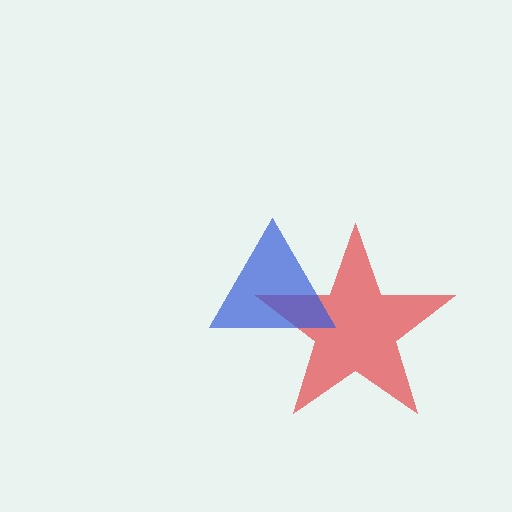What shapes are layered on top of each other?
The layered shapes are: a red star, a blue triangle.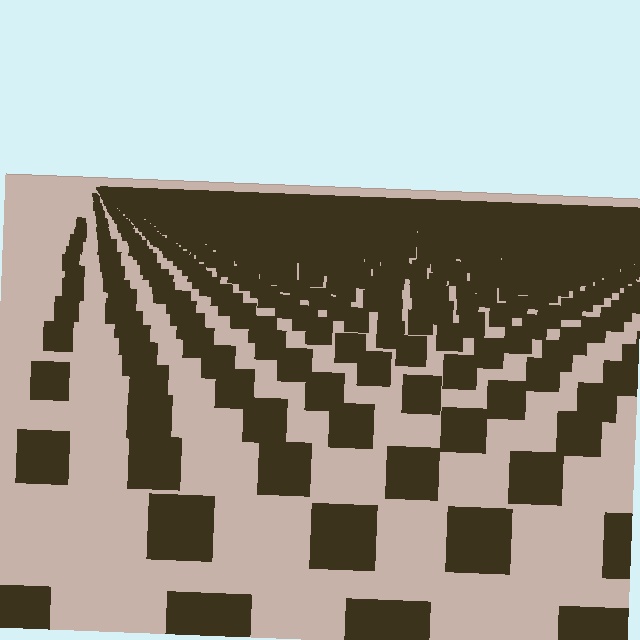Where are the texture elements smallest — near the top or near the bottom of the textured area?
Near the top.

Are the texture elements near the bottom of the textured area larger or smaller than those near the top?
Larger. Near the bottom, elements are closer to the viewer and appear at a bigger on-screen size.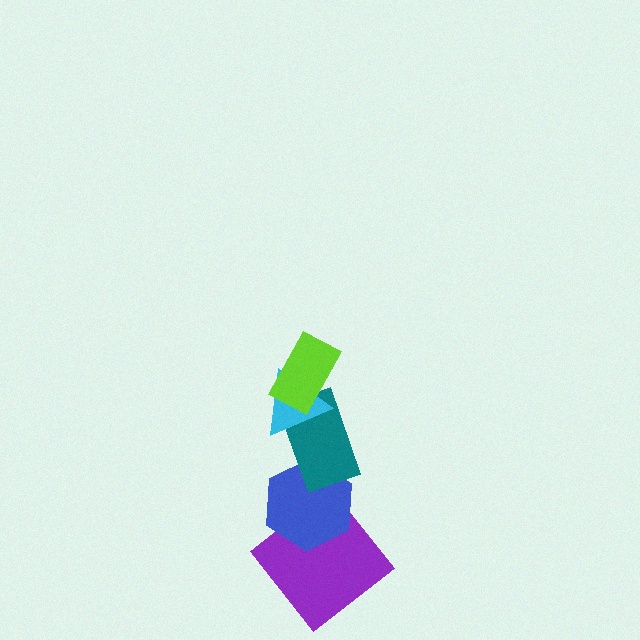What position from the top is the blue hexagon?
The blue hexagon is 4th from the top.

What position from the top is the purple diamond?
The purple diamond is 5th from the top.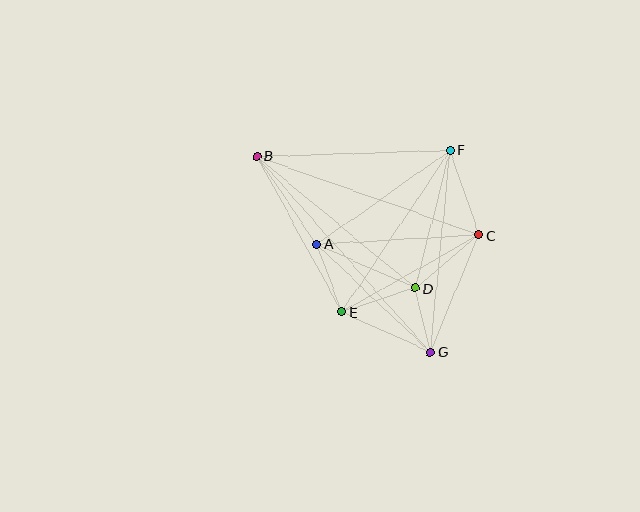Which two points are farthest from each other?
Points B and G are farthest from each other.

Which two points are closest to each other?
Points D and G are closest to each other.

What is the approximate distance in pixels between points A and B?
The distance between A and B is approximately 107 pixels.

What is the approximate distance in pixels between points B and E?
The distance between B and E is approximately 177 pixels.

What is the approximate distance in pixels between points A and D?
The distance between A and D is approximately 108 pixels.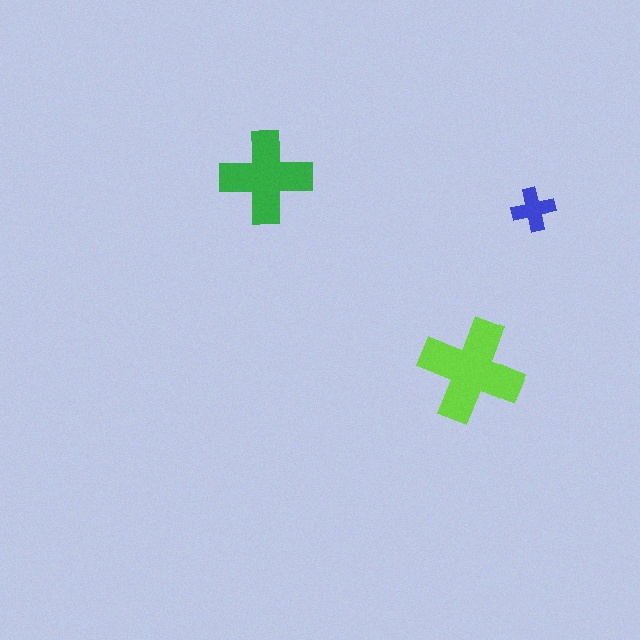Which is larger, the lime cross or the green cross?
The lime one.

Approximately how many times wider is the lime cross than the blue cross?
About 2.5 times wider.